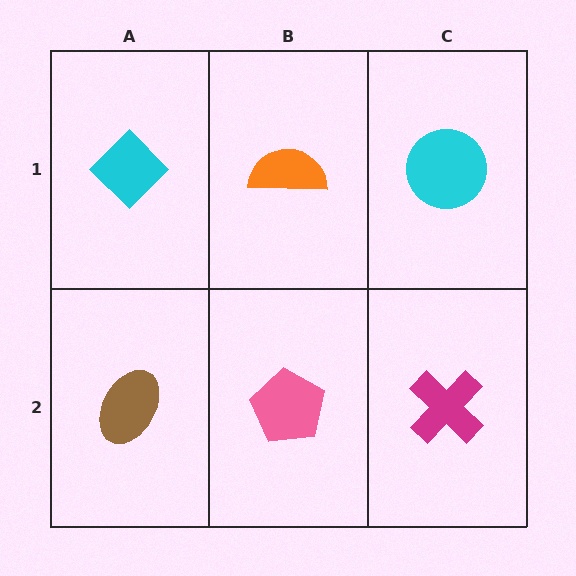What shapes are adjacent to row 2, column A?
A cyan diamond (row 1, column A), a pink pentagon (row 2, column B).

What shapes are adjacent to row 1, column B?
A pink pentagon (row 2, column B), a cyan diamond (row 1, column A), a cyan circle (row 1, column C).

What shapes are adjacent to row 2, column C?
A cyan circle (row 1, column C), a pink pentagon (row 2, column B).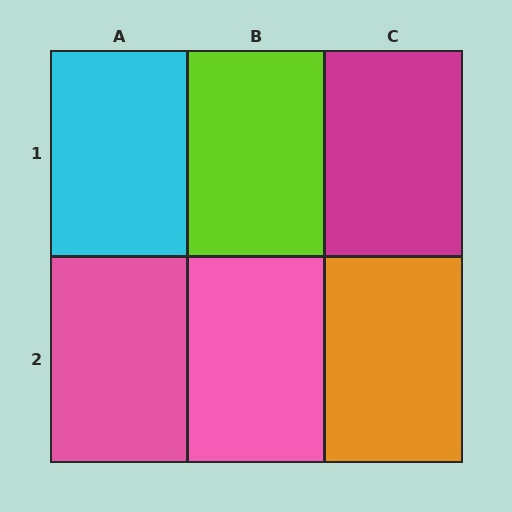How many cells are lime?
1 cell is lime.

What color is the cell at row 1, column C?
Magenta.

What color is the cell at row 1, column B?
Lime.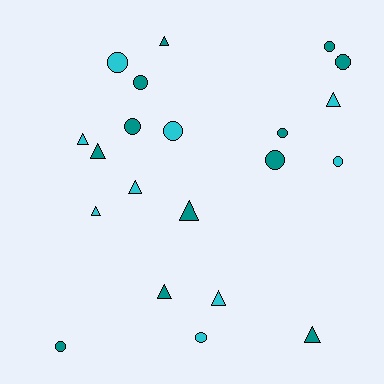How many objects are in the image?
There are 21 objects.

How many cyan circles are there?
There are 4 cyan circles.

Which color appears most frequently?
Teal, with 12 objects.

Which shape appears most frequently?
Circle, with 11 objects.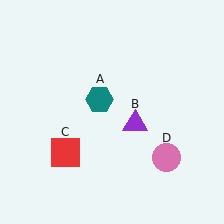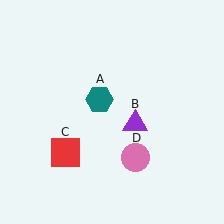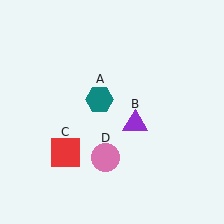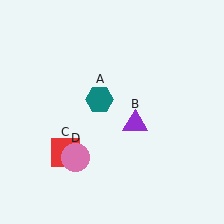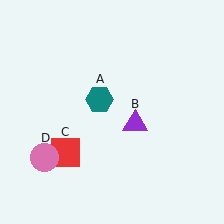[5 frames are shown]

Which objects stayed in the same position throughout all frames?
Teal hexagon (object A) and purple triangle (object B) and red square (object C) remained stationary.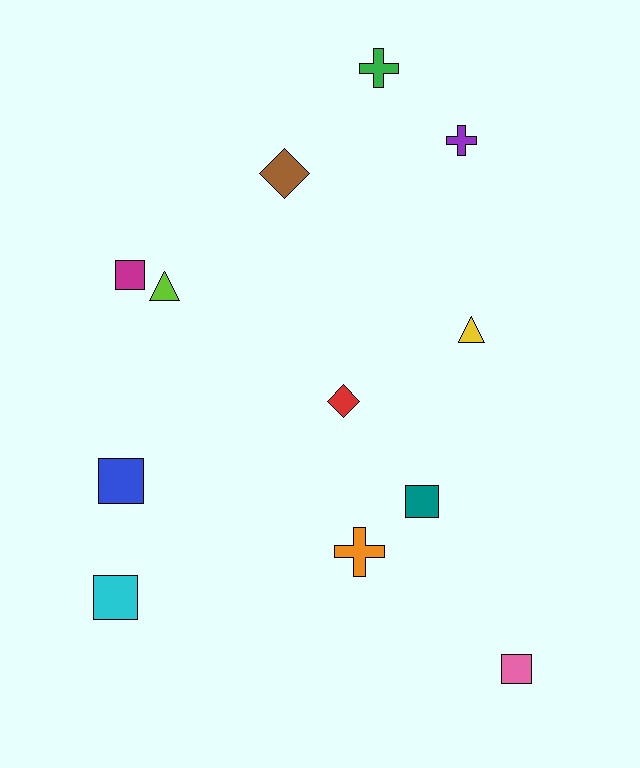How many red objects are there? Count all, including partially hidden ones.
There is 1 red object.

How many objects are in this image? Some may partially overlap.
There are 12 objects.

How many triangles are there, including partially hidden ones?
There are 2 triangles.